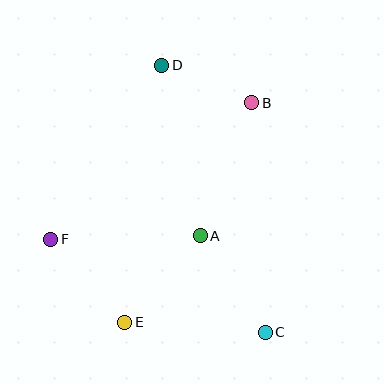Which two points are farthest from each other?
Points C and D are farthest from each other.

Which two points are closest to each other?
Points B and D are closest to each other.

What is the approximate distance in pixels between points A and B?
The distance between A and B is approximately 142 pixels.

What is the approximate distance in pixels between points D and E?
The distance between D and E is approximately 259 pixels.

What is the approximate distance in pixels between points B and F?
The distance between B and F is approximately 243 pixels.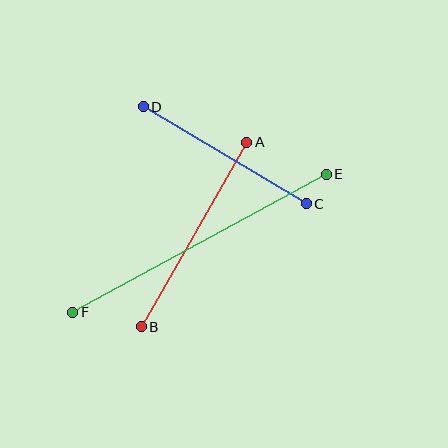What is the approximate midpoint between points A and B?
The midpoint is at approximately (194, 234) pixels.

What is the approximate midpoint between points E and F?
The midpoint is at approximately (199, 243) pixels.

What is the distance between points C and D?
The distance is approximately 190 pixels.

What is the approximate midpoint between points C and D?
The midpoint is at approximately (225, 155) pixels.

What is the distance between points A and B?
The distance is approximately 213 pixels.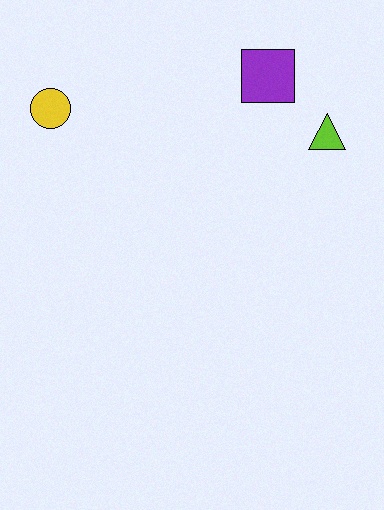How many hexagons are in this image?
There are no hexagons.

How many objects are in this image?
There are 3 objects.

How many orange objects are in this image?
There are no orange objects.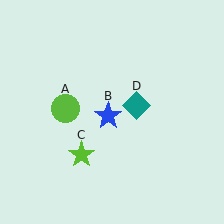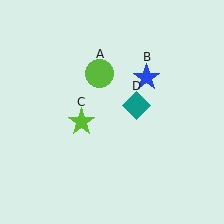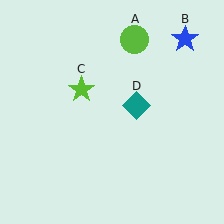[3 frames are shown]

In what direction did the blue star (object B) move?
The blue star (object B) moved up and to the right.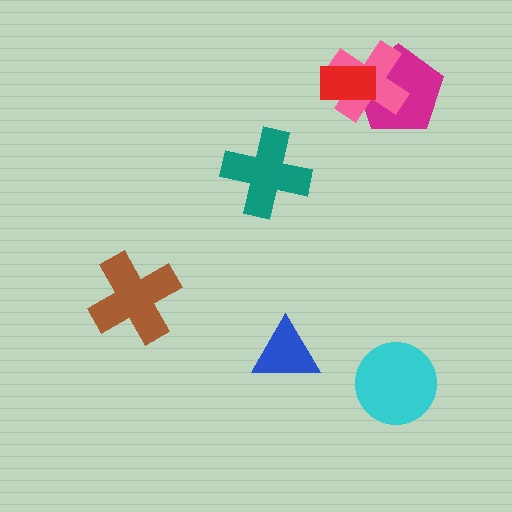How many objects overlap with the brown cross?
0 objects overlap with the brown cross.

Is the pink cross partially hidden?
Yes, it is partially covered by another shape.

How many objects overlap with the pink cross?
2 objects overlap with the pink cross.